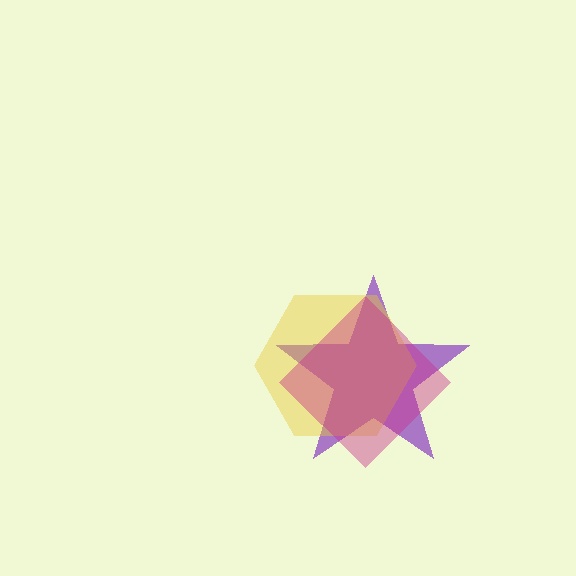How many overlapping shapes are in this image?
There are 3 overlapping shapes in the image.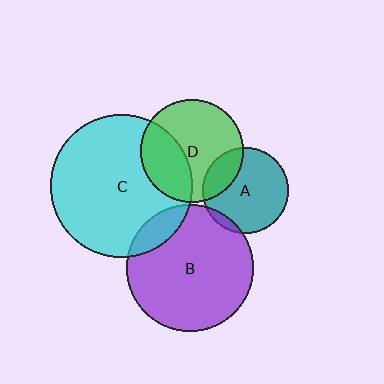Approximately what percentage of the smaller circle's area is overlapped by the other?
Approximately 10%.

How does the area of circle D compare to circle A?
Approximately 1.4 times.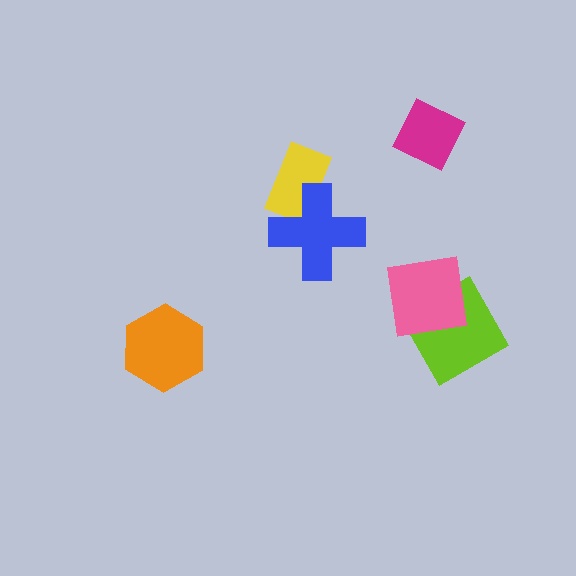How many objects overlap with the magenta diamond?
0 objects overlap with the magenta diamond.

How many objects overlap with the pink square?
1 object overlaps with the pink square.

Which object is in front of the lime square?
The pink square is in front of the lime square.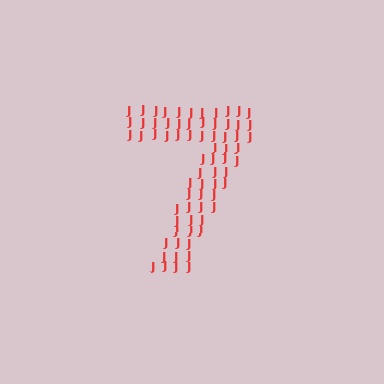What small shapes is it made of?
It is made of small letter J's.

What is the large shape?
The large shape is the digit 7.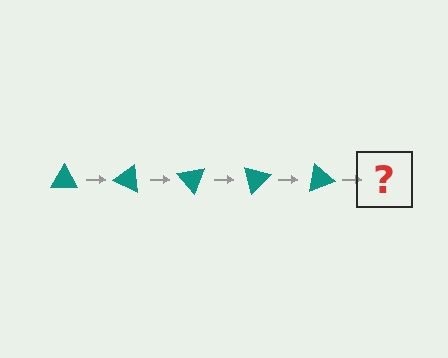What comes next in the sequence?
The next element should be a teal triangle rotated 125 degrees.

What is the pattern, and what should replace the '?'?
The pattern is that the triangle rotates 25 degrees each step. The '?' should be a teal triangle rotated 125 degrees.